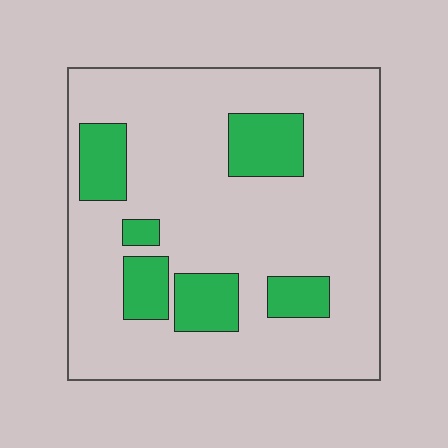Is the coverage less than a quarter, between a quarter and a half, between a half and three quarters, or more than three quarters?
Less than a quarter.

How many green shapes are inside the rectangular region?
6.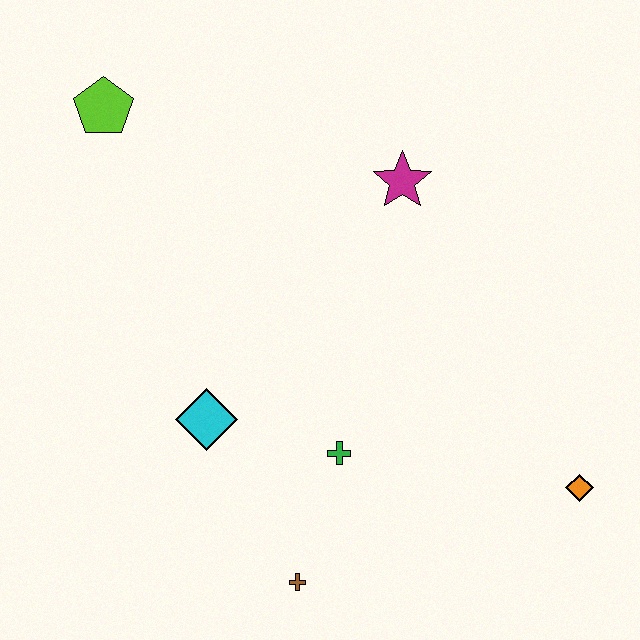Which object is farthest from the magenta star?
The brown cross is farthest from the magenta star.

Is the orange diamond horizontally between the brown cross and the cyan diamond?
No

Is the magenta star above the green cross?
Yes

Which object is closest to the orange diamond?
The green cross is closest to the orange diamond.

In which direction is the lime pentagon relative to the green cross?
The lime pentagon is above the green cross.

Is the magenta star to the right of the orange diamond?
No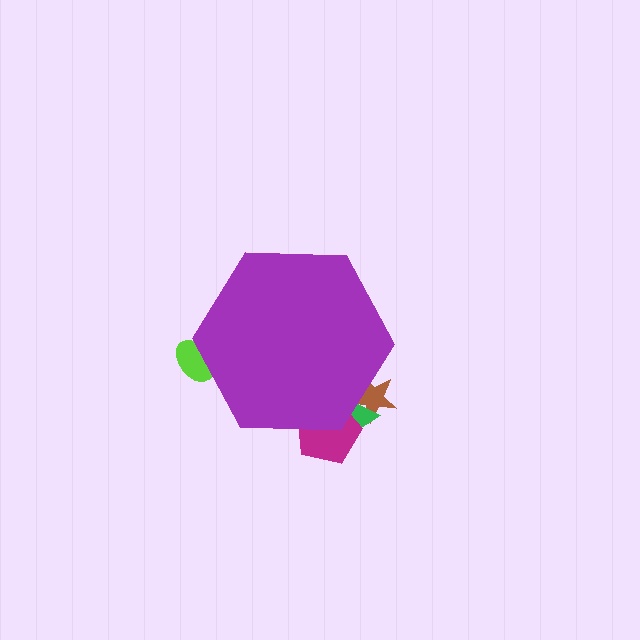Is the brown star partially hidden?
Yes, the brown star is partially hidden behind the purple hexagon.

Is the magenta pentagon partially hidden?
Yes, the magenta pentagon is partially hidden behind the purple hexagon.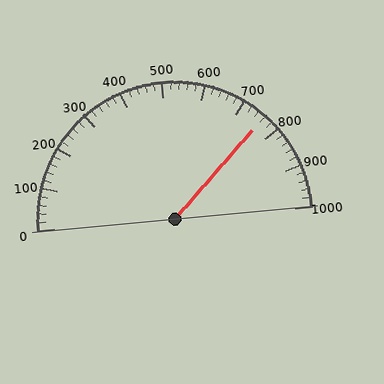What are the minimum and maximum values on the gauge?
The gauge ranges from 0 to 1000.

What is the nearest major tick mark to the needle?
The nearest major tick mark is 800.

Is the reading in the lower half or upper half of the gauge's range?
The reading is in the upper half of the range (0 to 1000).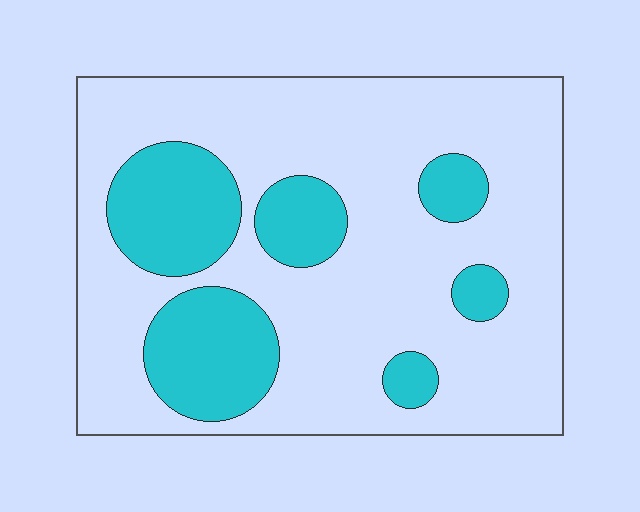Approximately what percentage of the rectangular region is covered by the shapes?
Approximately 25%.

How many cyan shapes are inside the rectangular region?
6.